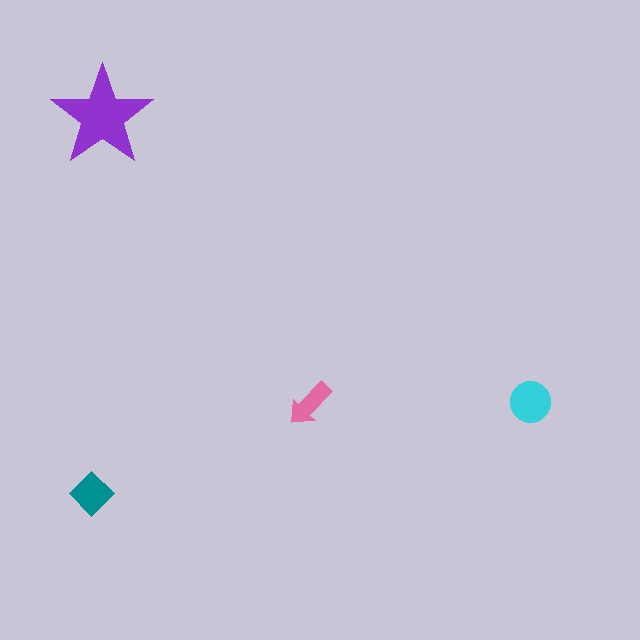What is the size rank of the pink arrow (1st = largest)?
4th.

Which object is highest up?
The purple star is topmost.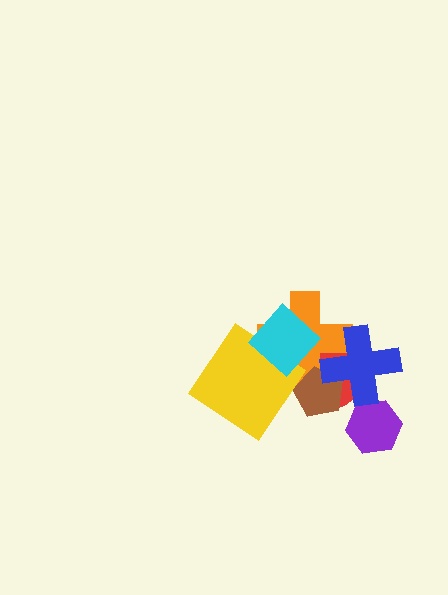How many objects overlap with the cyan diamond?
3 objects overlap with the cyan diamond.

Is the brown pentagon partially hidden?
Yes, it is partially covered by another shape.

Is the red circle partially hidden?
Yes, it is partially covered by another shape.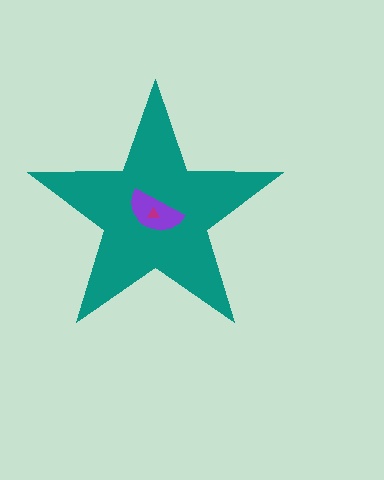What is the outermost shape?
The teal star.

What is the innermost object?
The magenta triangle.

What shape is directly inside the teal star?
The purple semicircle.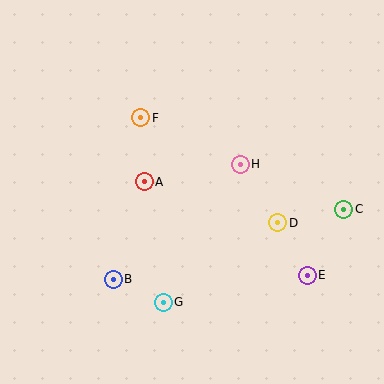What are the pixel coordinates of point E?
Point E is at (307, 275).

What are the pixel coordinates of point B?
Point B is at (113, 279).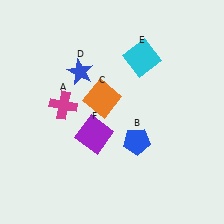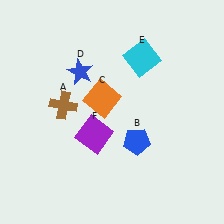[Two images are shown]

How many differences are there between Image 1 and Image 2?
There is 1 difference between the two images.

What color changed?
The cross (A) changed from magenta in Image 1 to brown in Image 2.